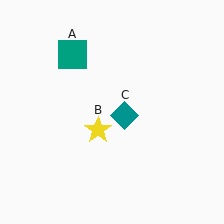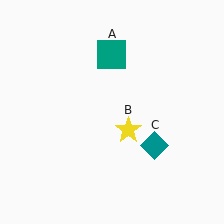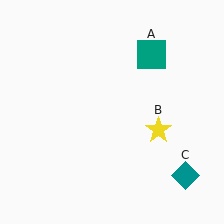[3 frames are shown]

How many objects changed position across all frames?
3 objects changed position: teal square (object A), yellow star (object B), teal diamond (object C).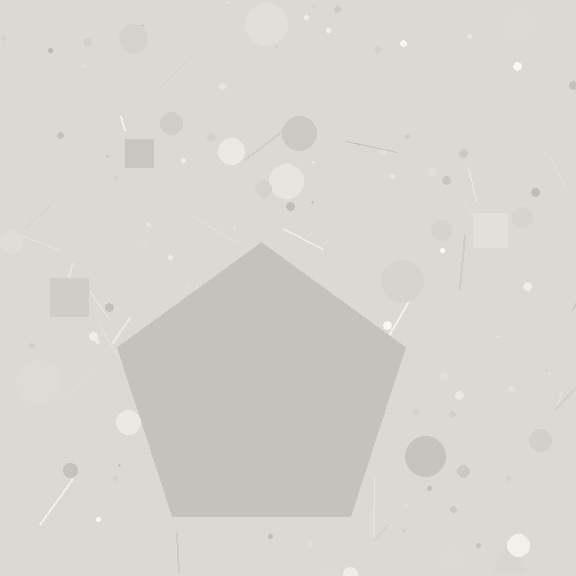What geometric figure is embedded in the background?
A pentagon is embedded in the background.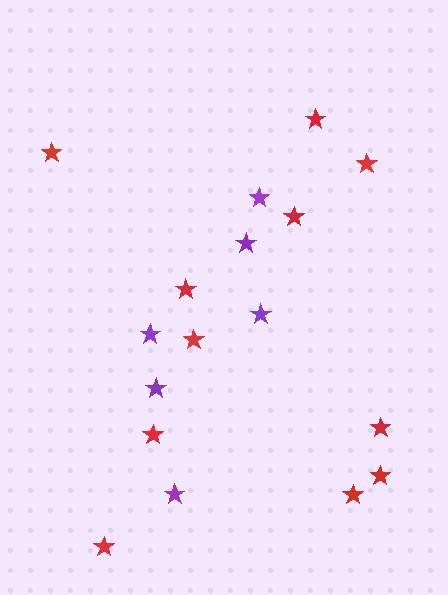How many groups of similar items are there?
There are 2 groups: one group of red stars (11) and one group of purple stars (6).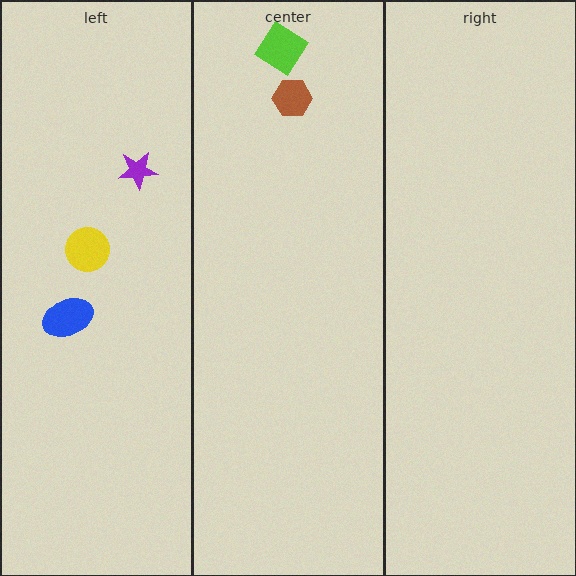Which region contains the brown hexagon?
The center region.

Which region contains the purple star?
The left region.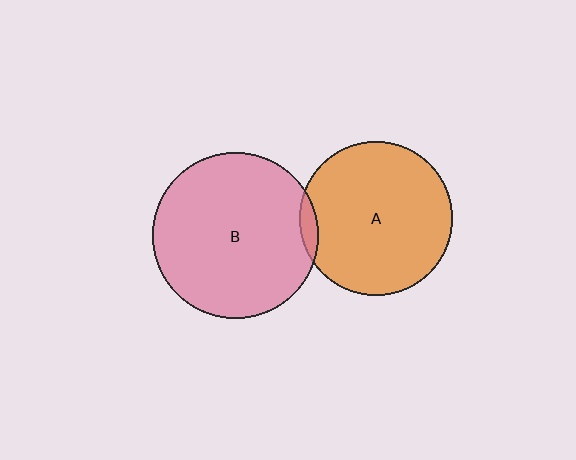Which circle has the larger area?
Circle B (pink).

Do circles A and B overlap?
Yes.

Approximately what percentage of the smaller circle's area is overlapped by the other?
Approximately 5%.